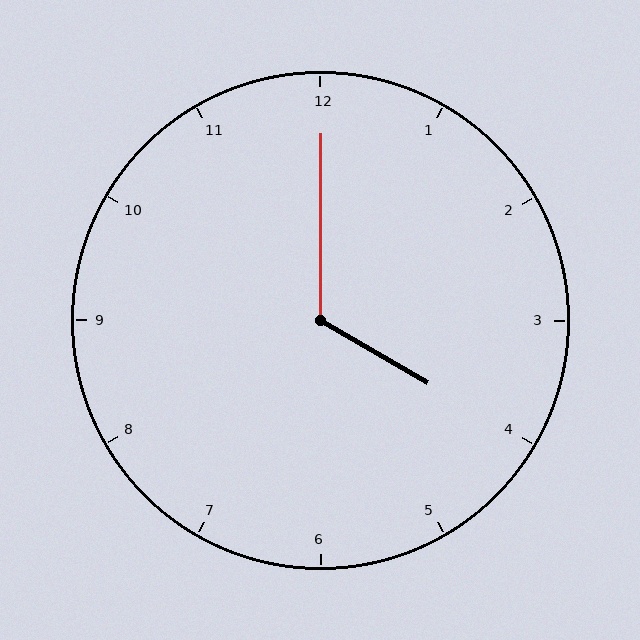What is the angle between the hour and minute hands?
Approximately 120 degrees.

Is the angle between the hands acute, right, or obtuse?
It is obtuse.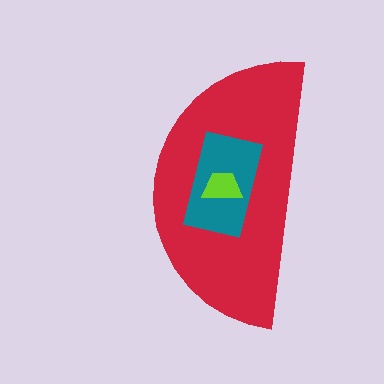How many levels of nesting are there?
3.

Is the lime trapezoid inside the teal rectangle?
Yes.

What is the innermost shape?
The lime trapezoid.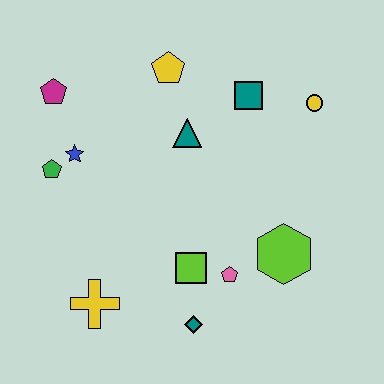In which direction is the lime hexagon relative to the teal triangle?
The lime hexagon is below the teal triangle.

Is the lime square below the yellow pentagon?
Yes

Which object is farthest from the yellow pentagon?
The teal diamond is farthest from the yellow pentagon.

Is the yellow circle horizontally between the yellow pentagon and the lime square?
No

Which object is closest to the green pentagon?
The blue star is closest to the green pentagon.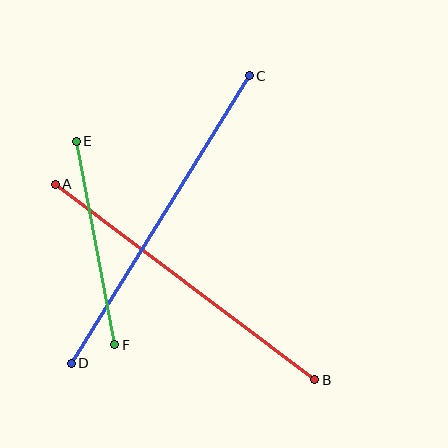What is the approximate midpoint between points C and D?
The midpoint is at approximately (160, 220) pixels.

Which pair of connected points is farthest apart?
Points C and D are farthest apart.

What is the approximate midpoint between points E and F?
The midpoint is at approximately (96, 243) pixels.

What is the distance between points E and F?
The distance is approximately 208 pixels.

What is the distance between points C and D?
The distance is approximately 338 pixels.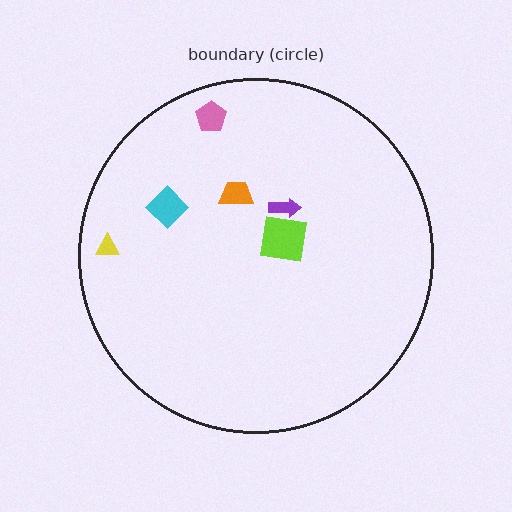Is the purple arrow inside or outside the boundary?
Inside.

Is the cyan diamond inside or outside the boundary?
Inside.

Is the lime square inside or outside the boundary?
Inside.